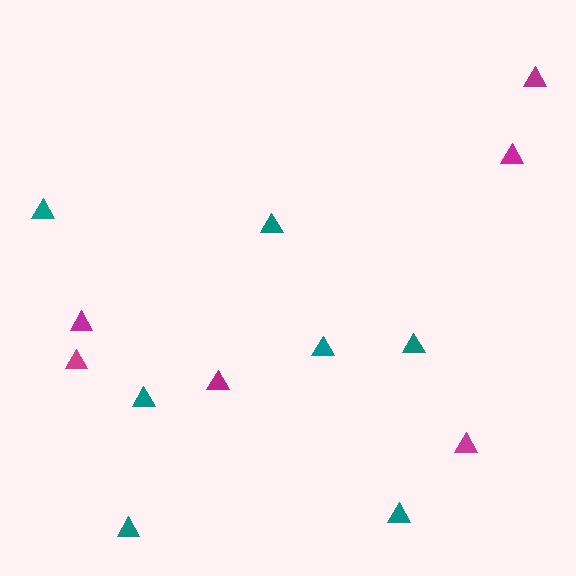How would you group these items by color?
There are 2 groups: one group of teal triangles (7) and one group of magenta triangles (6).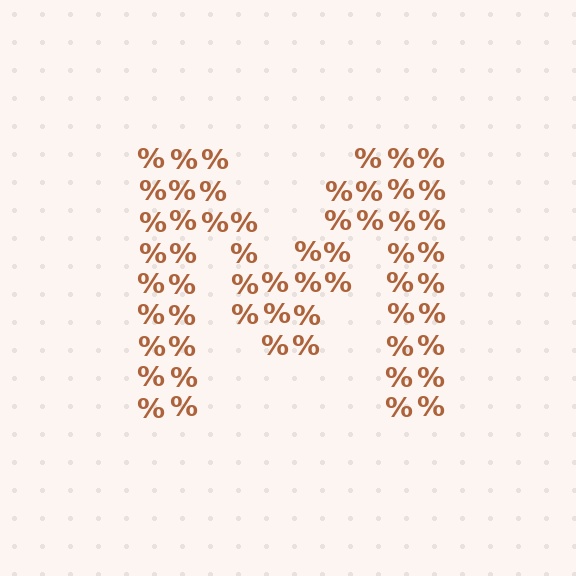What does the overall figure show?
The overall figure shows the letter M.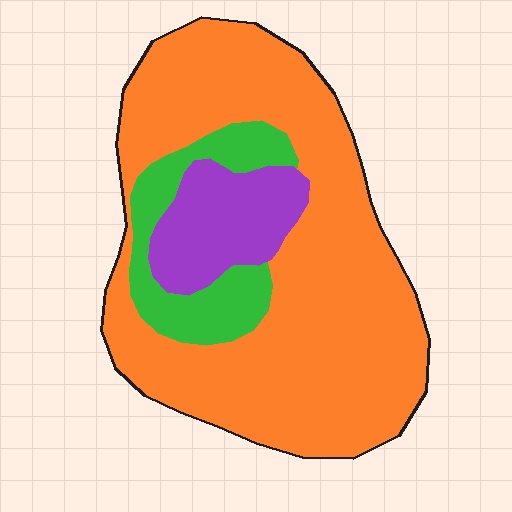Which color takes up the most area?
Orange, at roughly 70%.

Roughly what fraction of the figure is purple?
Purple takes up about one eighth (1/8) of the figure.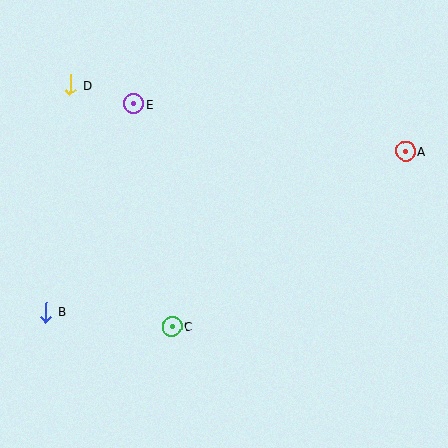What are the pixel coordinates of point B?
Point B is at (46, 312).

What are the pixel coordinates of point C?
Point C is at (172, 326).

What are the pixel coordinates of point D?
Point D is at (70, 85).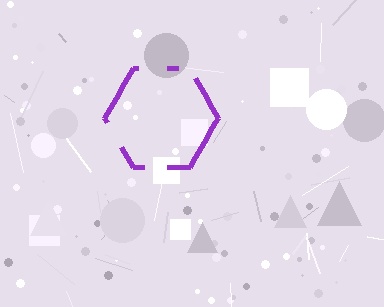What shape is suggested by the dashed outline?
The dashed outline suggests a hexagon.